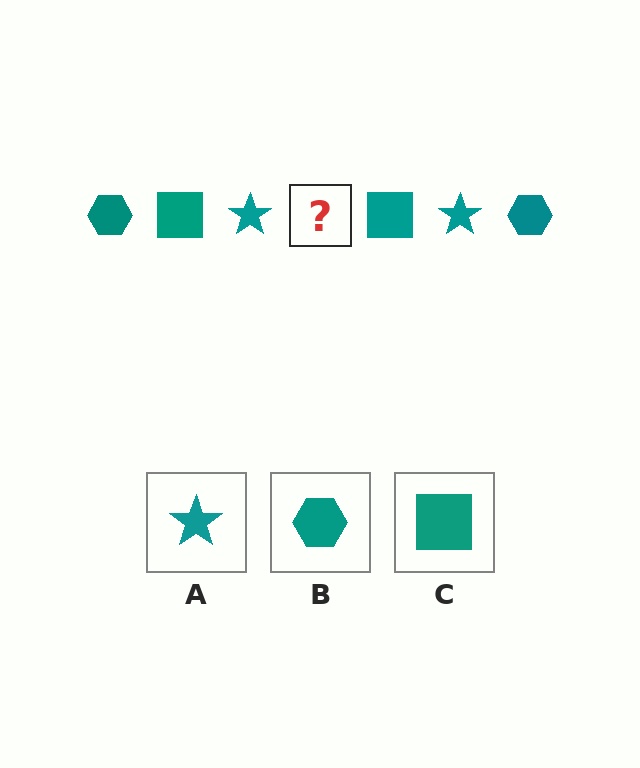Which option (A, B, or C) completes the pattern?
B.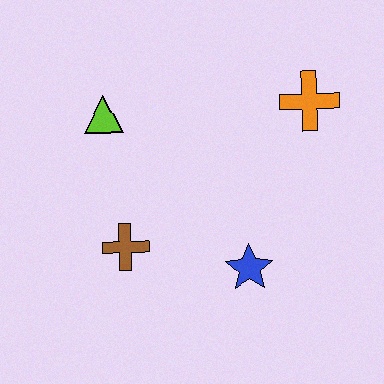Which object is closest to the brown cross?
The blue star is closest to the brown cross.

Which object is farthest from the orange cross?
The brown cross is farthest from the orange cross.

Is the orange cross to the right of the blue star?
Yes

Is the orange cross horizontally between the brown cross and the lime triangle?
No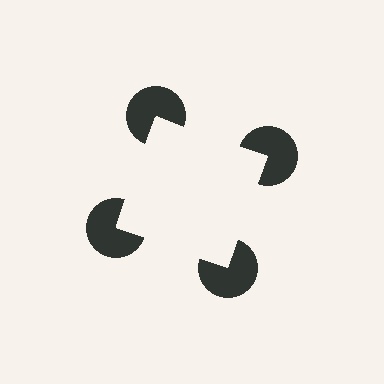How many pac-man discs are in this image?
There are 4 — one at each vertex of the illusory square.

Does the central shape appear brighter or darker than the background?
It typically appears slightly brighter than the background, even though no actual brightness change is drawn.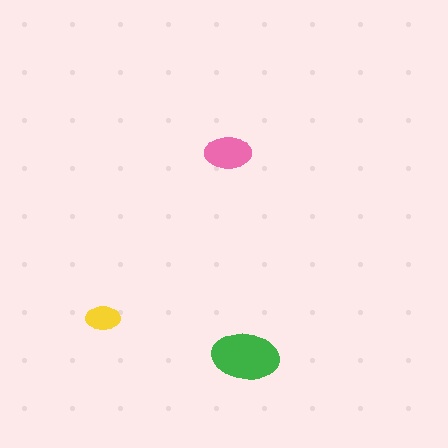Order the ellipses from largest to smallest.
the green one, the pink one, the yellow one.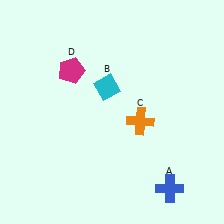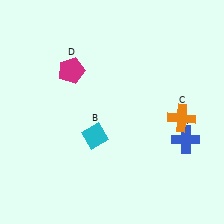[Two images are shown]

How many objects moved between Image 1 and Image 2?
3 objects moved between the two images.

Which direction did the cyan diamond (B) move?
The cyan diamond (B) moved down.